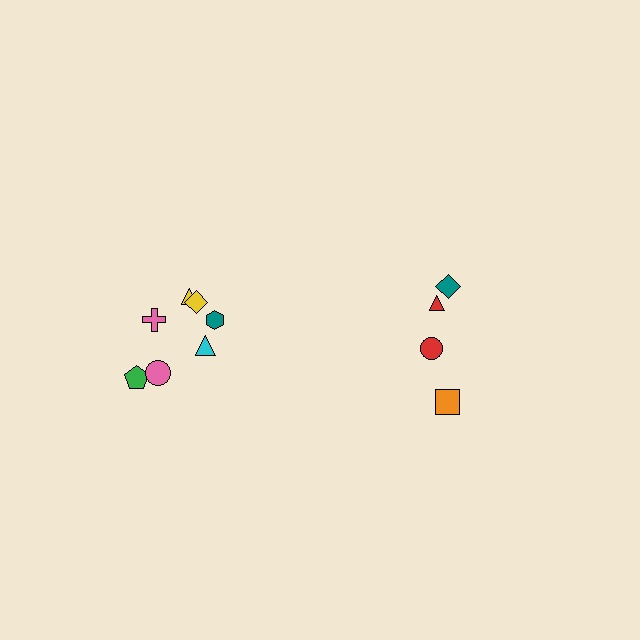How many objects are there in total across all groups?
There are 11 objects.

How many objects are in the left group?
There are 7 objects.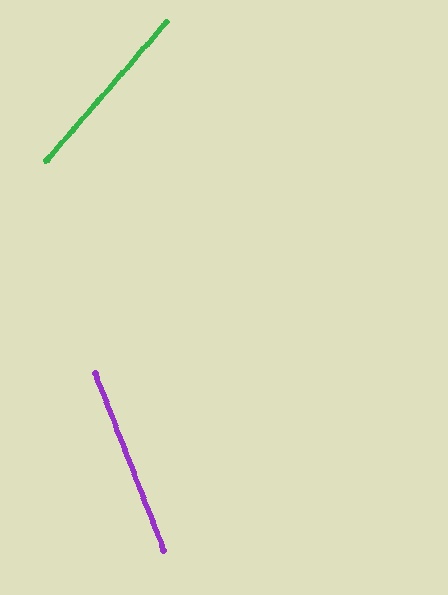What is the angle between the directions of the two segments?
Approximately 62 degrees.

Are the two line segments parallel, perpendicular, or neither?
Neither parallel nor perpendicular — they differ by about 62°.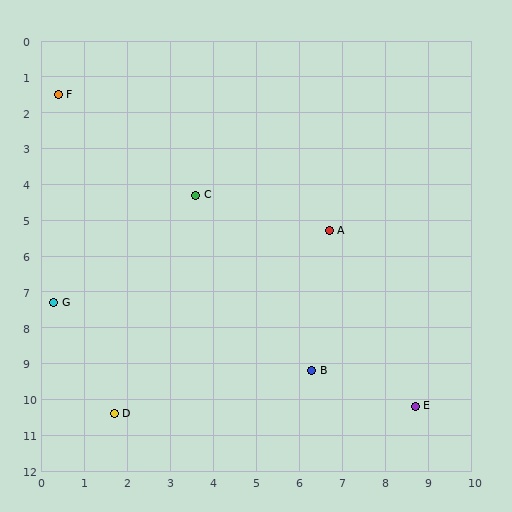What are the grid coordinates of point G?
Point G is at approximately (0.3, 7.3).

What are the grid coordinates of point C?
Point C is at approximately (3.6, 4.3).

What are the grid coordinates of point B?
Point B is at approximately (6.3, 9.2).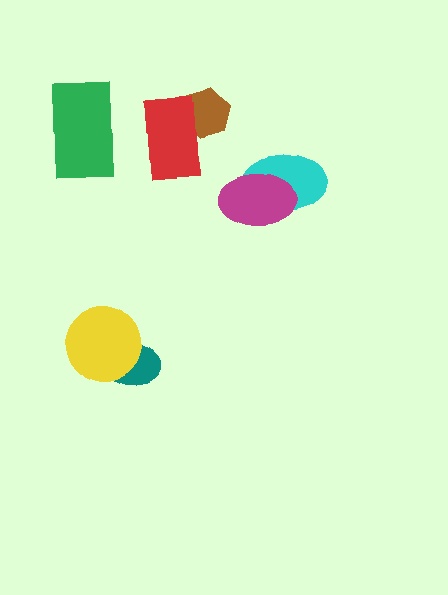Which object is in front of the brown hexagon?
The red rectangle is in front of the brown hexagon.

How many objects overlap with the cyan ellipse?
1 object overlaps with the cyan ellipse.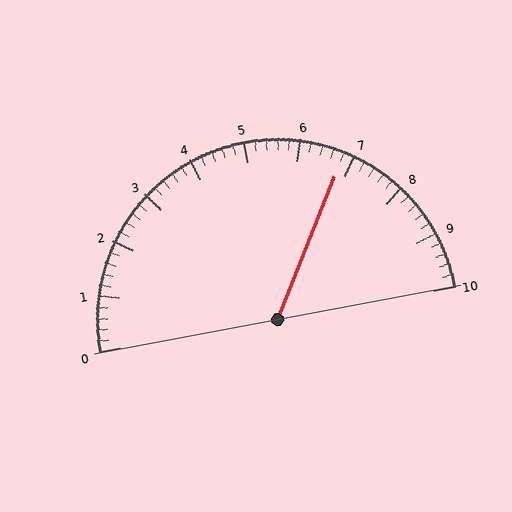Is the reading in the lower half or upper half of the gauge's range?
The reading is in the upper half of the range (0 to 10).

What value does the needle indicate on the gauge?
The needle indicates approximately 6.8.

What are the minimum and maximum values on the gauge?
The gauge ranges from 0 to 10.